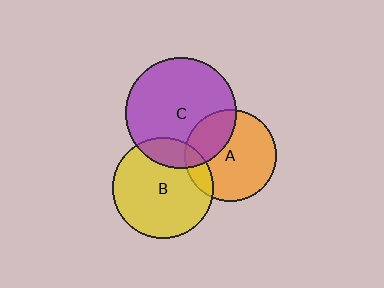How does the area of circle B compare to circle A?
Approximately 1.2 times.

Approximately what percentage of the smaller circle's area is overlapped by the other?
Approximately 15%.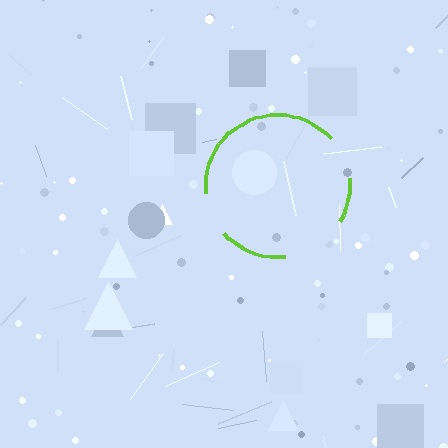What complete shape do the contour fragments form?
The contour fragments form a circle.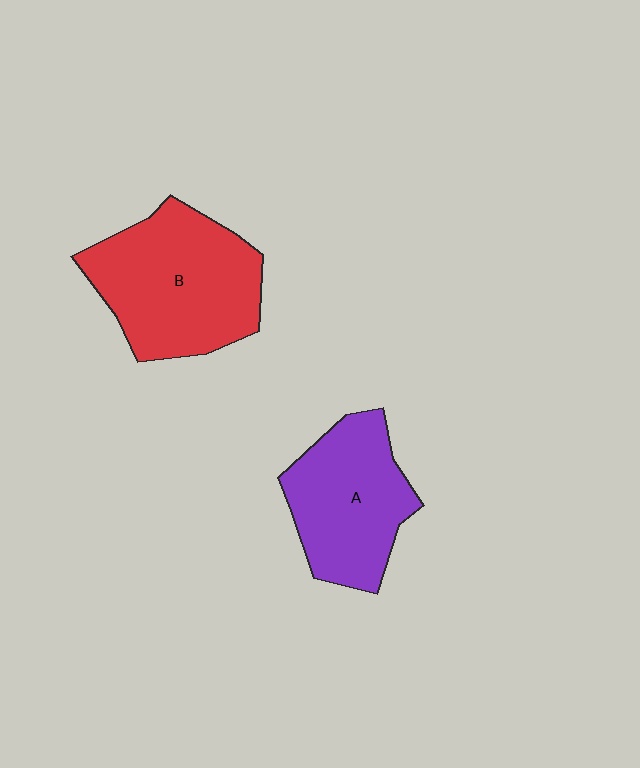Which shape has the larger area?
Shape B (red).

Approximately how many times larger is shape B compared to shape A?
Approximately 1.3 times.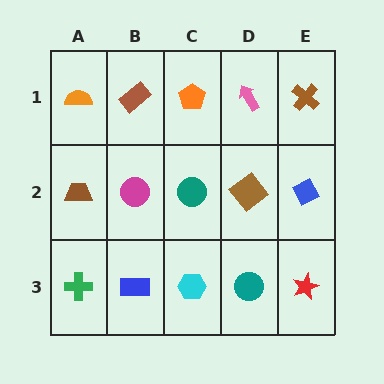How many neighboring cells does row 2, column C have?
4.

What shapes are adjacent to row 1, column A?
A brown trapezoid (row 2, column A), a brown rectangle (row 1, column B).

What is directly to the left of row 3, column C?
A blue rectangle.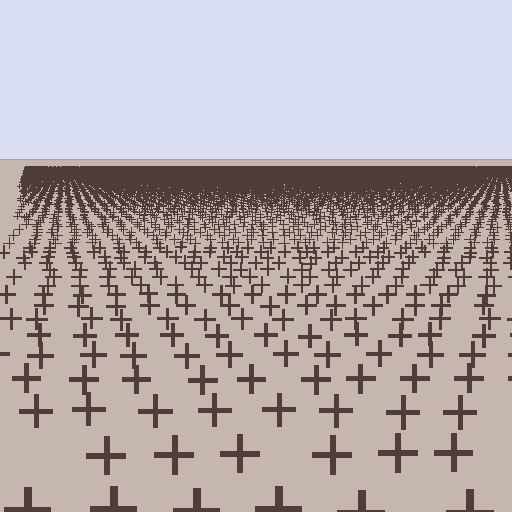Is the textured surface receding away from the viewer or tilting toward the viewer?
The surface is receding away from the viewer. Texture elements get smaller and denser toward the top.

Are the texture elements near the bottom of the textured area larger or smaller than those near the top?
Larger. Near the bottom, elements are closer to the viewer and appear at a bigger on-screen size.